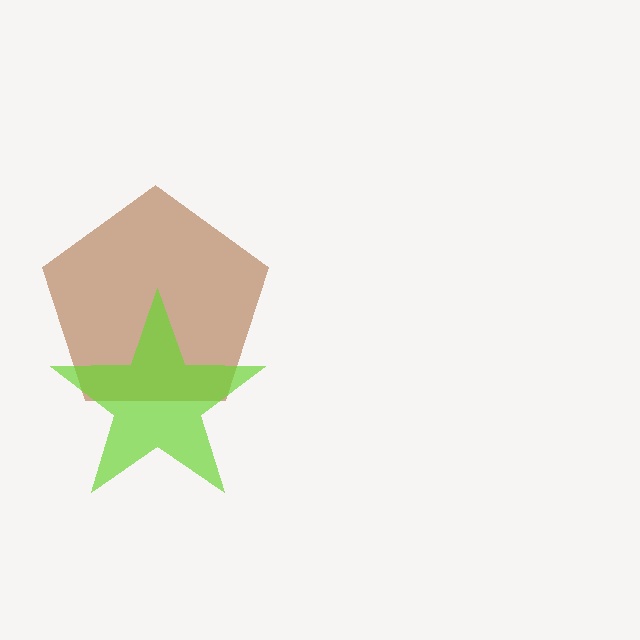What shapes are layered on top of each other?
The layered shapes are: a brown pentagon, a lime star.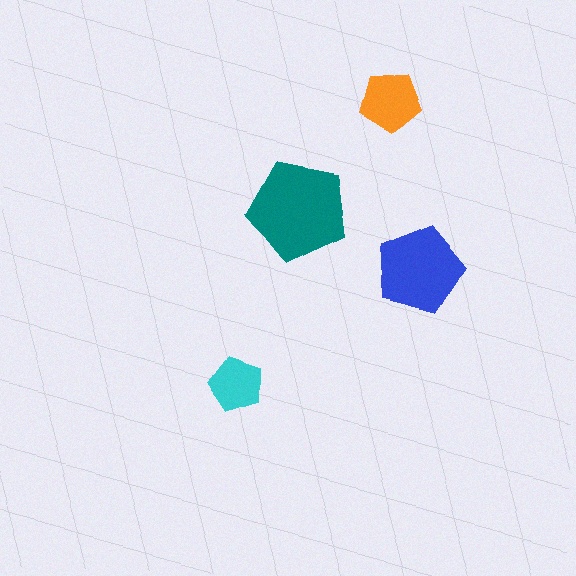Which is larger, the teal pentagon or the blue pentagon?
The teal one.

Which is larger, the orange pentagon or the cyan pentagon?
The orange one.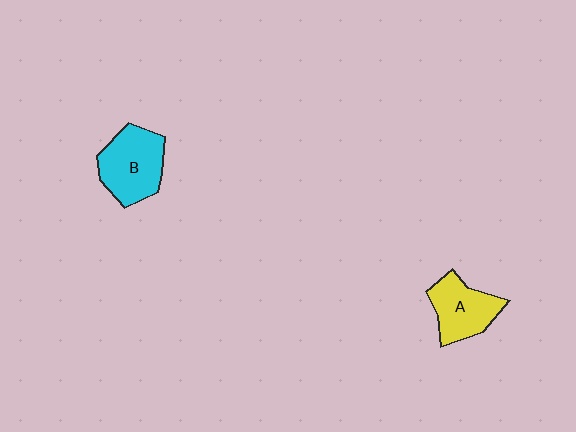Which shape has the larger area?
Shape B (cyan).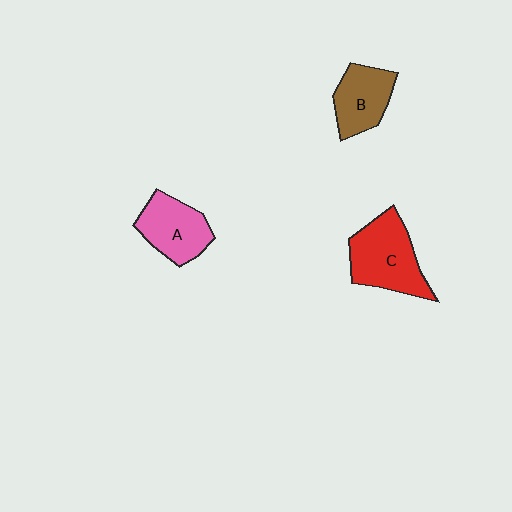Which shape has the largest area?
Shape C (red).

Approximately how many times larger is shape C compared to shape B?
Approximately 1.4 times.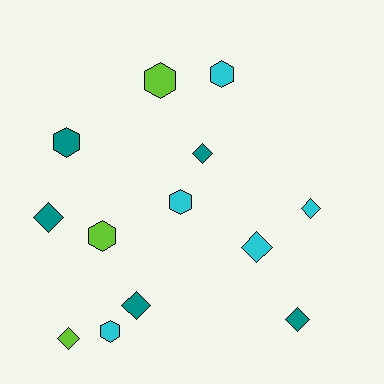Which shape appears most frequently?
Diamond, with 7 objects.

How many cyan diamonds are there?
There are 2 cyan diamonds.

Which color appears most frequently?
Cyan, with 5 objects.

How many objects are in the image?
There are 13 objects.